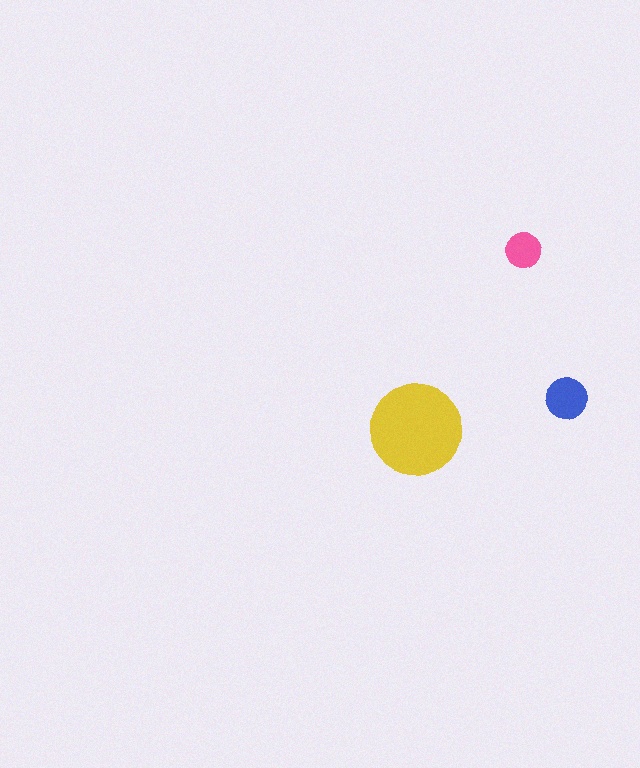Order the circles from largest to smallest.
the yellow one, the blue one, the pink one.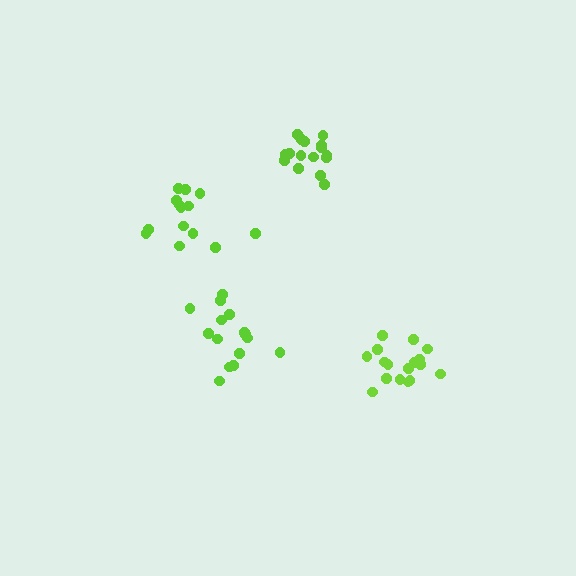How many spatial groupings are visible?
There are 4 spatial groupings.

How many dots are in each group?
Group 1: 15 dots, Group 2: 17 dots, Group 3: 14 dots, Group 4: 16 dots (62 total).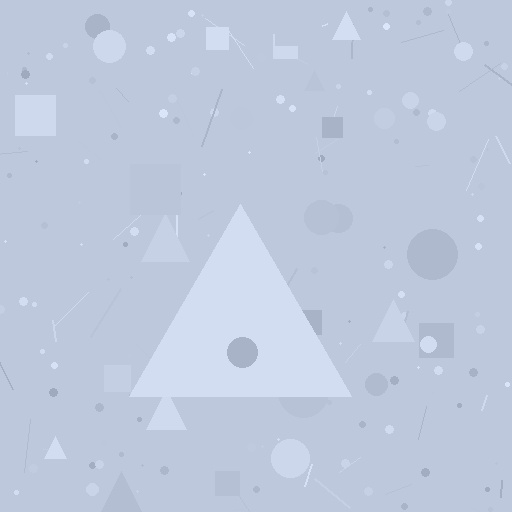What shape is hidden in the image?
A triangle is hidden in the image.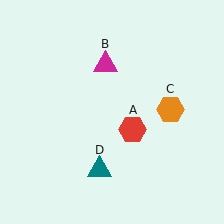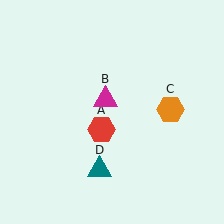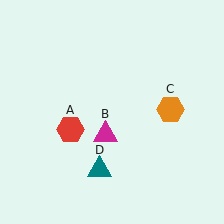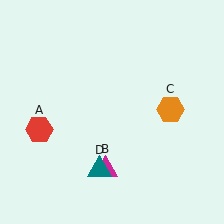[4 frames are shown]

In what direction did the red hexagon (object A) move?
The red hexagon (object A) moved left.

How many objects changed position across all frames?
2 objects changed position: red hexagon (object A), magenta triangle (object B).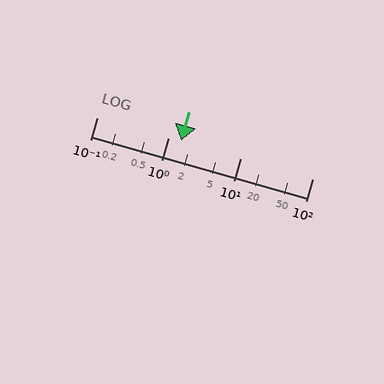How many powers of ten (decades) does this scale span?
The scale spans 3 decades, from 0.1 to 100.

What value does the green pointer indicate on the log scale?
The pointer indicates approximately 1.5.